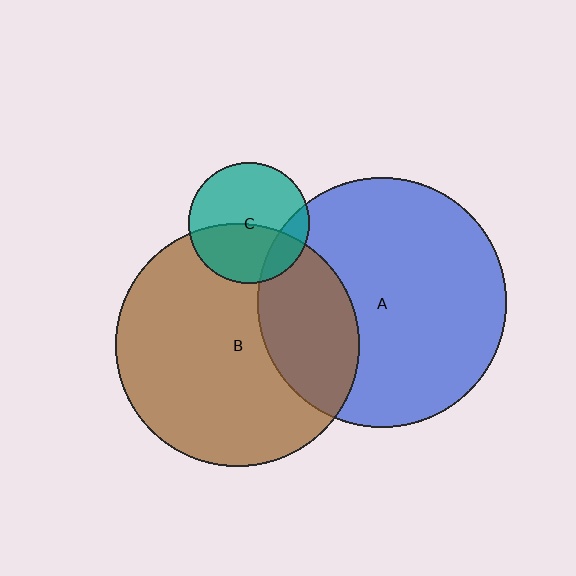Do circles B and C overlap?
Yes.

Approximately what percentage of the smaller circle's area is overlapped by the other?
Approximately 45%.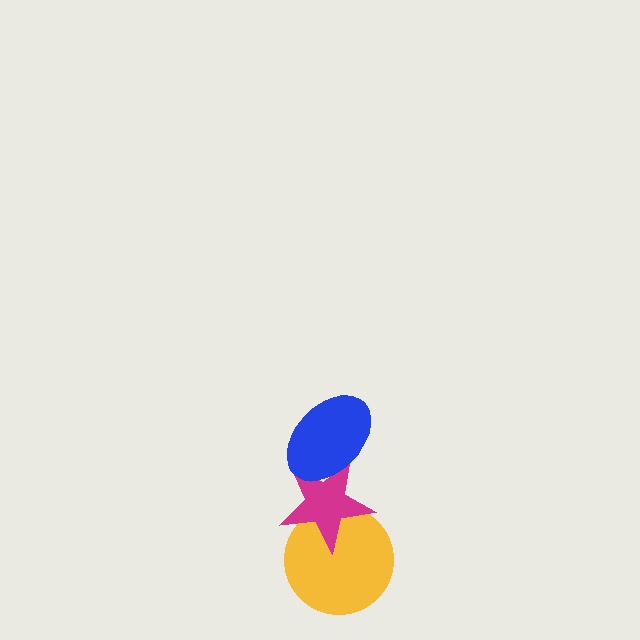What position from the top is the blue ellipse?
The blue ellipse is 1st from the top.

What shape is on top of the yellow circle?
The magenta star is on top of the yellow circle.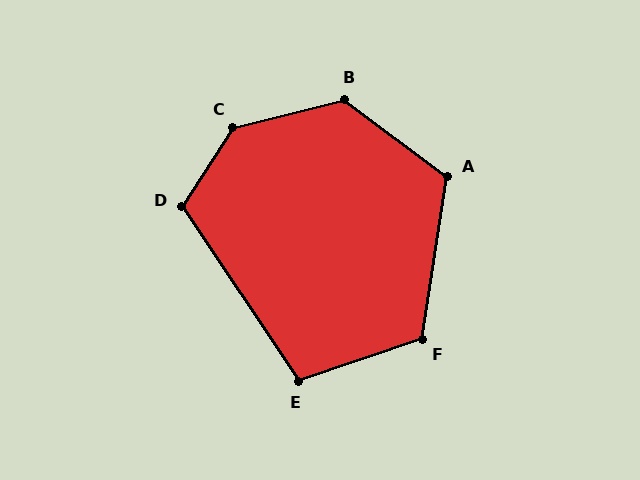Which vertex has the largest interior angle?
C, at approximately 137 degrees.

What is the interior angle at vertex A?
Approximately 118 degrees (obtuse).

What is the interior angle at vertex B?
Approximately 129 degrees (obtuse).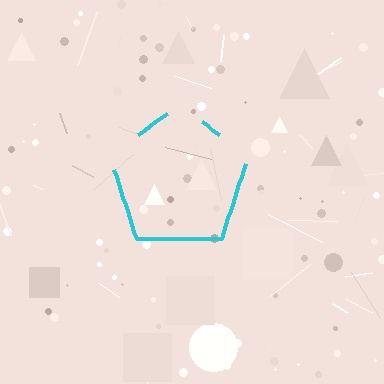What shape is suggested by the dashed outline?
The dashed outline suggests a pentagon.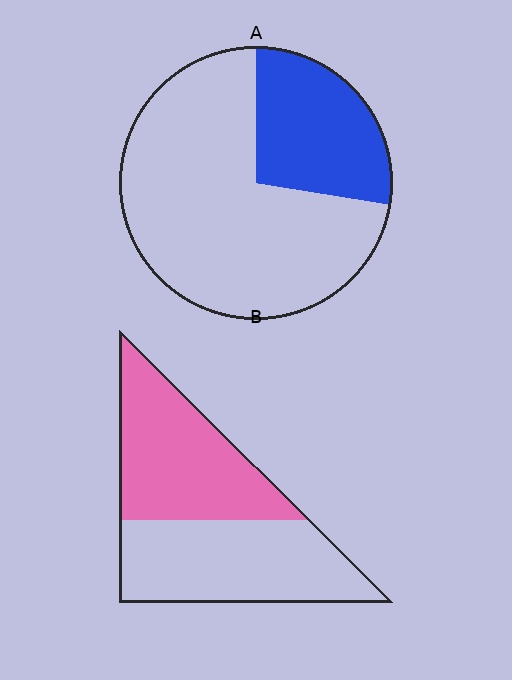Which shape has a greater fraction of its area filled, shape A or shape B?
Shape B.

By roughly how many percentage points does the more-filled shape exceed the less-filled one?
By roughly 20 percentage points (B over A).